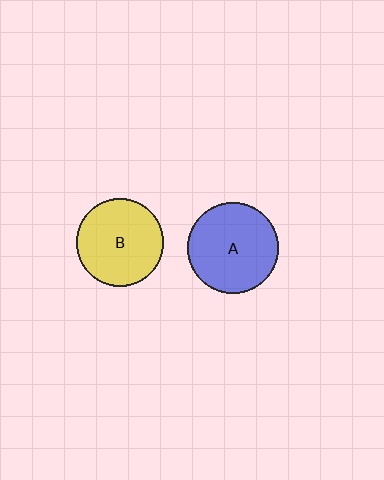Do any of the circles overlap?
No, none of the circles overlap.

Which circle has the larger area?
Circle A (blue).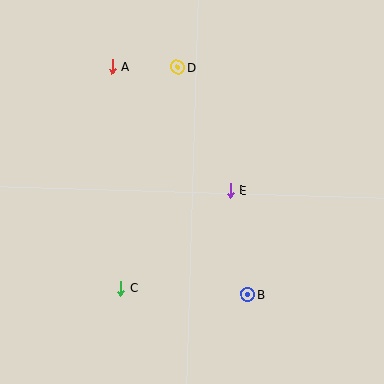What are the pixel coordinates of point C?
Point C is at (121, 288).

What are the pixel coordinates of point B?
Point B is at (248, 294).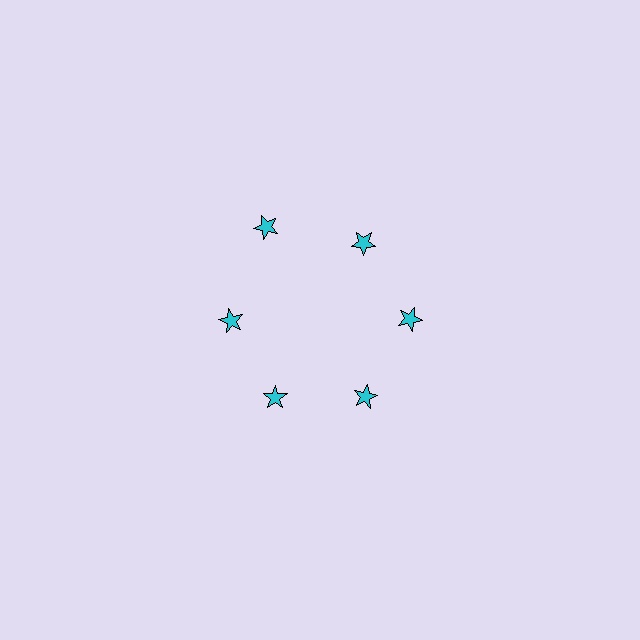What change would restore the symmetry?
The symmetry would be restored by moving it inward, back onto the ring so that all 6 stars sit at equal angles and equal distance from the center.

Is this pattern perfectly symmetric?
No. The 6 cyan stars are arranged in a ring, but one element near the 11 o'clock position is pushed outward from the center, breaking the 6-fold rotational symmetry.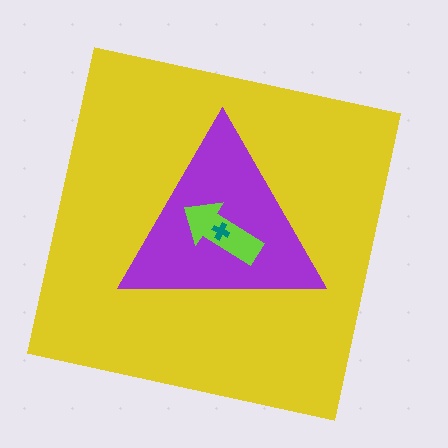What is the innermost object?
The teal cross.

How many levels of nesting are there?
4.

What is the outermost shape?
The yellow square.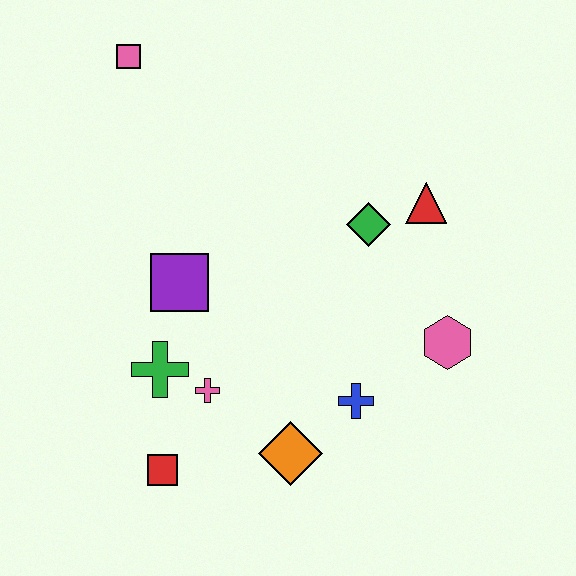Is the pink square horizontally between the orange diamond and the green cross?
No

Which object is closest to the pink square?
The purple square is closest to the pink square.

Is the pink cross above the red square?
Yes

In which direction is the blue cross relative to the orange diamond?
The blue cross is to the right of the orange diamond.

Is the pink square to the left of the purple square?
Yes